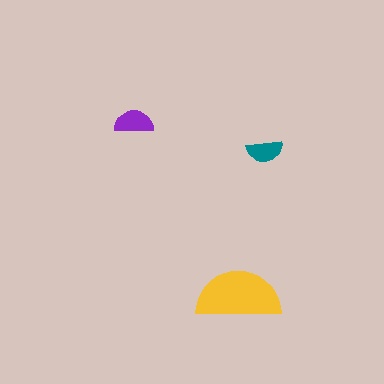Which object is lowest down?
The yellow semicircle is bottommost.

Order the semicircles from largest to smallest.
the yellow one, the purple one, the teal one.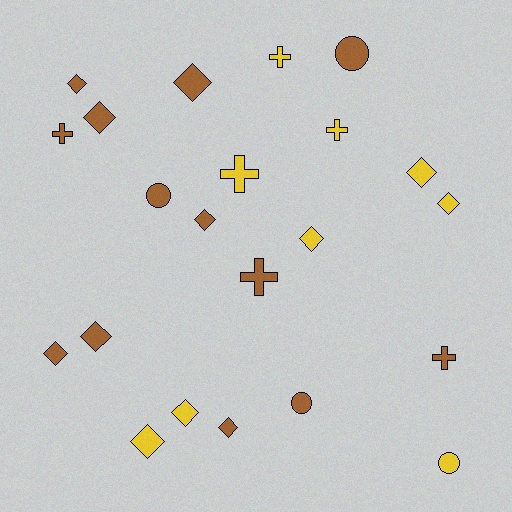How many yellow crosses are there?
There are 3 yellow crosses.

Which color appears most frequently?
Brown, with 13 objects.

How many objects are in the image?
There are 22 objects.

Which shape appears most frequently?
Diamond, with 12 objects.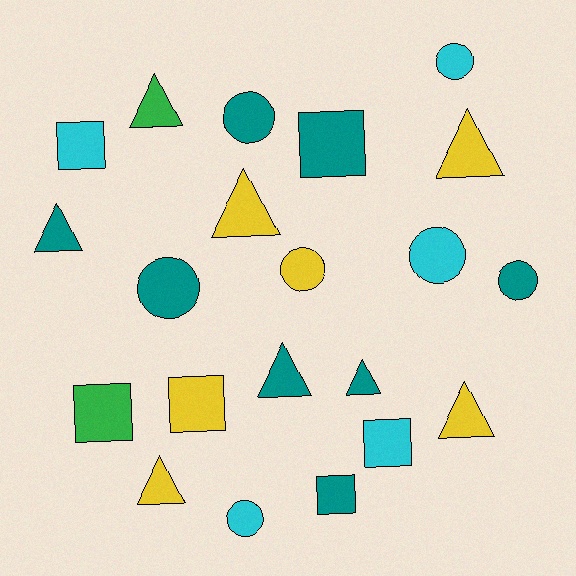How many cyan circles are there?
There are 3 cyan circles.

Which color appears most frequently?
Teal, with 8 objects.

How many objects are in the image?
There are 21 objects.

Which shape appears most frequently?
Triangle, with 8 objects.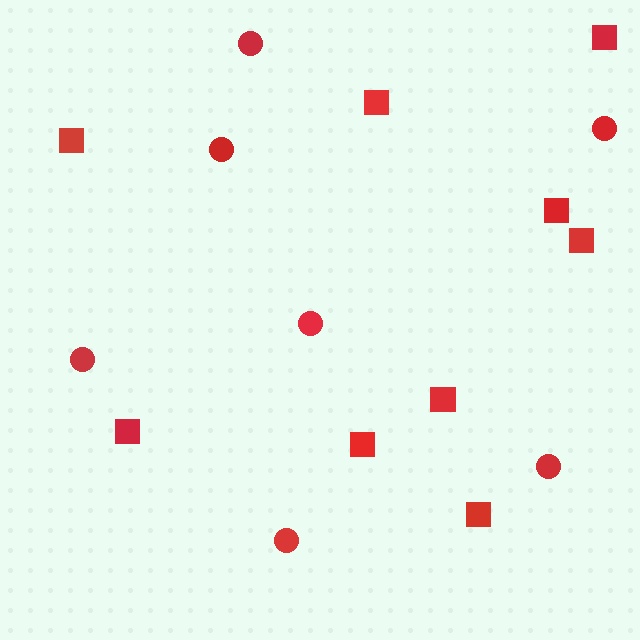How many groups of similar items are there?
There are 2 groups: one group of circles (7) and one group of squares (9).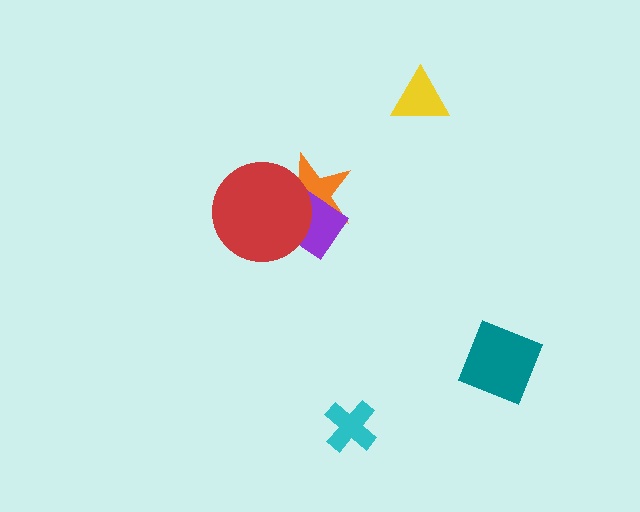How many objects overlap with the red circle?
2 objects overlap with the red circle.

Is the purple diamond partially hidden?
Yes, it is partially covered by another shape.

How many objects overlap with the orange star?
2 objects overlap with the orange star.